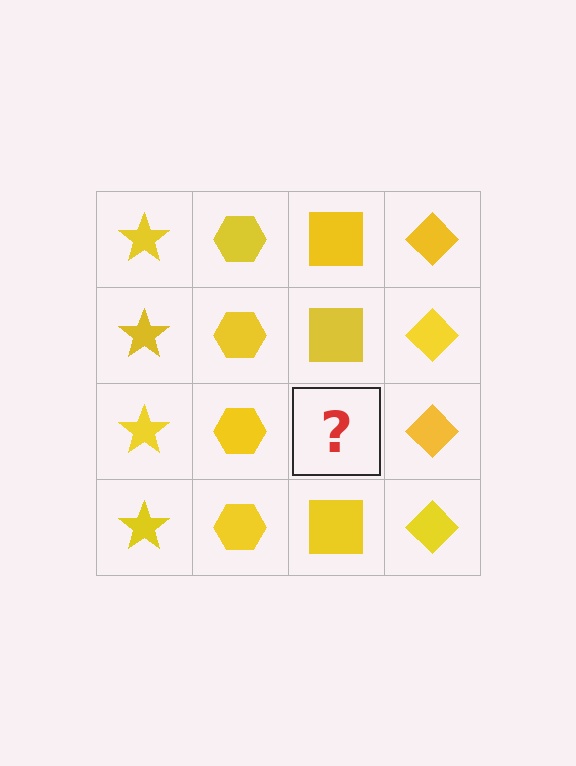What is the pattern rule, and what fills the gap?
The rule is that each column has a consistent shape. The gap should be filled with a yellow square.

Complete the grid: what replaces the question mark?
The question mark should be replaced with a yellow square.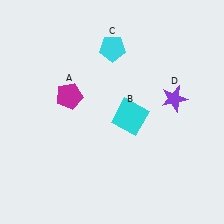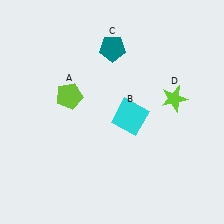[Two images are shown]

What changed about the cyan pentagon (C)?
In Image 1, C is cyan. In Image 2, it changed to teal.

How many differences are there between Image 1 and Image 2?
There are 3 differences between the two images.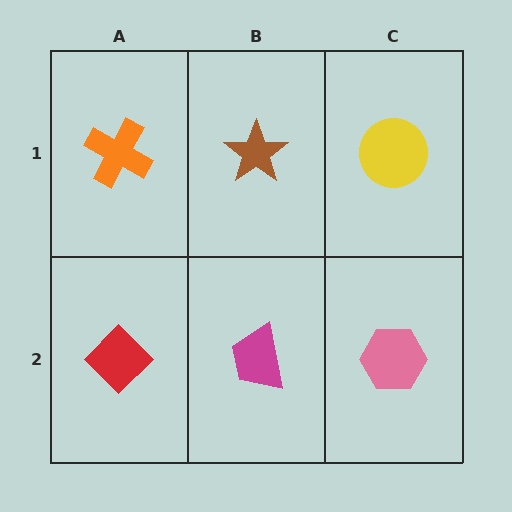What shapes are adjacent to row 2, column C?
A yellow circle (row 1, column C), a magenta trapezoid (row 2, column B).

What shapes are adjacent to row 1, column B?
A magenta trapezoid (row 2, column B), an orange cross (row 1, column A), a yellow circle (row 1, column C).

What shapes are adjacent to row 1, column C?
A pink hexagon (row 2, column C), a brown star (row 1, column B).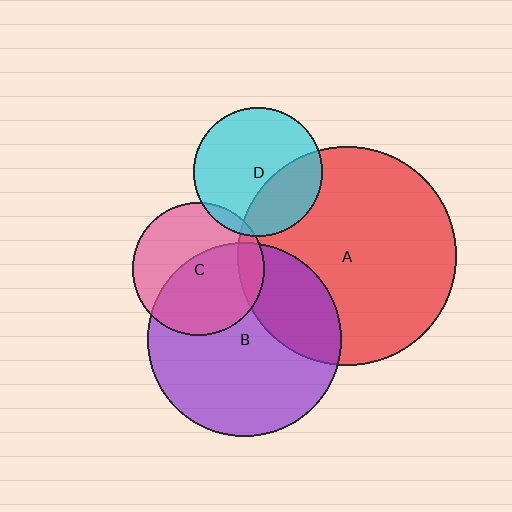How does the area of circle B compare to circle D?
Approximately 2.3 times.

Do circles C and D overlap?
Yes.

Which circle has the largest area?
Circle A (red).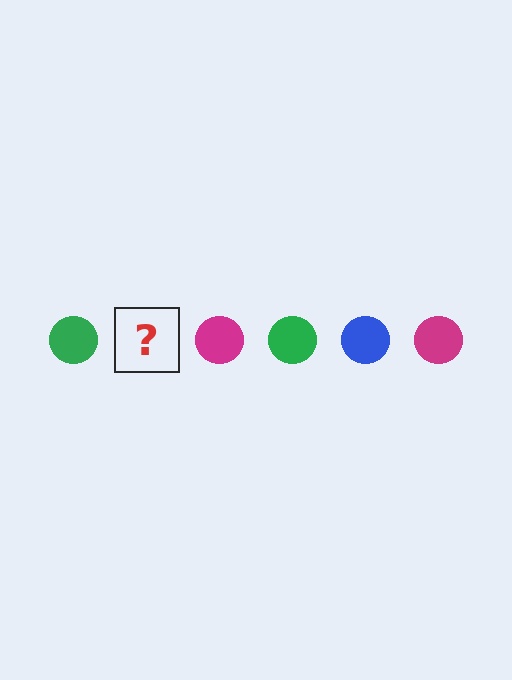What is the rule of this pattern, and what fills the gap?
The rule is that the pattern cycles through green, blue, magenta circles. The gap should be filled with a blue circle.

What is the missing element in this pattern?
The missing element is a blue circle.